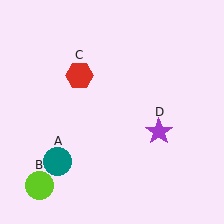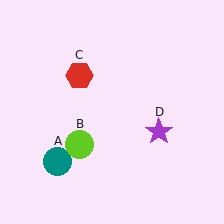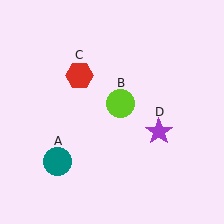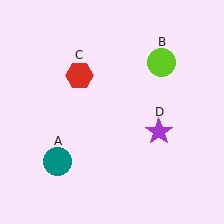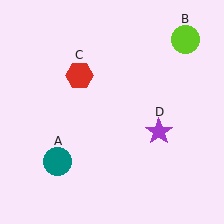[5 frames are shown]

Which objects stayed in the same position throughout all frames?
Teal circle (object A) and red hexagon (object C) and purple star (object D) remained stationary.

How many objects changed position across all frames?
1 object changed position: lime circle (object B).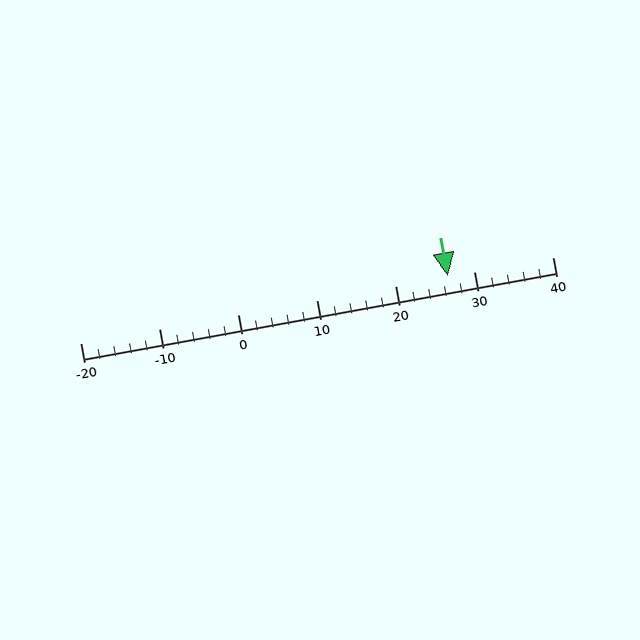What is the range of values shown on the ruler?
The ruler shows values from -20 to 40.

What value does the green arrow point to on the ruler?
The green arrow points to approximately 27.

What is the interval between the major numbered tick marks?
The major tick marks are spaced 10 units apart.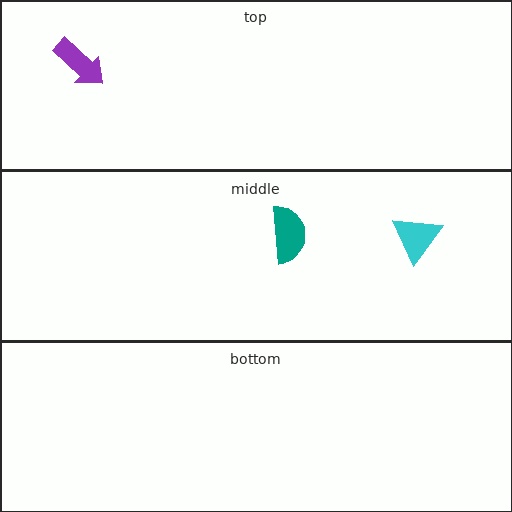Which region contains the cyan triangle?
The middle region.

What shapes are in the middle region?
The cyan triangle, the teal semicircle.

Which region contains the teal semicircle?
The middle region.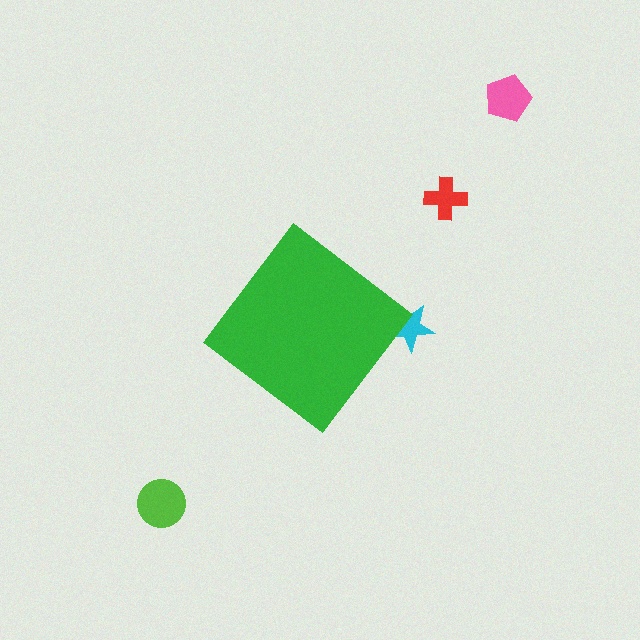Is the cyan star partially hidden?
Yes, the cyan star is partially hidden behind the green diamond.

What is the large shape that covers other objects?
A green diamond.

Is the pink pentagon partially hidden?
No, the pink pentagon is fully visible.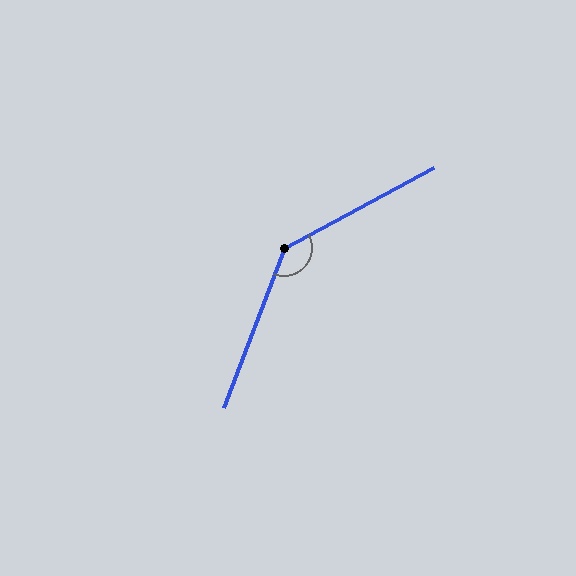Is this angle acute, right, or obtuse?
It is obtuse.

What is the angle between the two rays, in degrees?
Approximately 139 degrees.